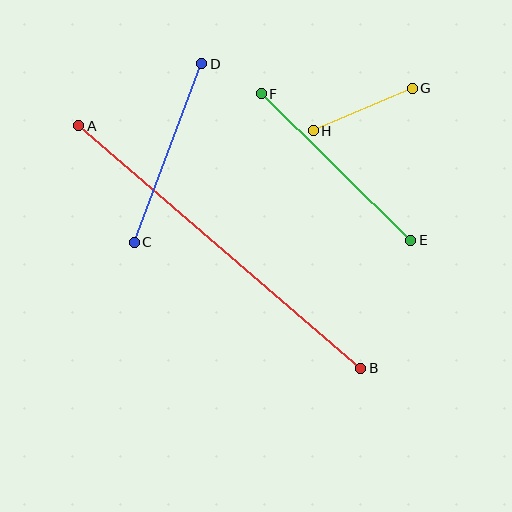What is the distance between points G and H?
The distance is approximately 108 pixels.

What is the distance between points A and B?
The distance is approximately 372 pixels.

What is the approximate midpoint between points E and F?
The midpoint is at approximately (336, 167) pixels.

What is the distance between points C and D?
The distance is approximately 191 pixels.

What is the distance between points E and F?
The distance is approximately 209 pixels.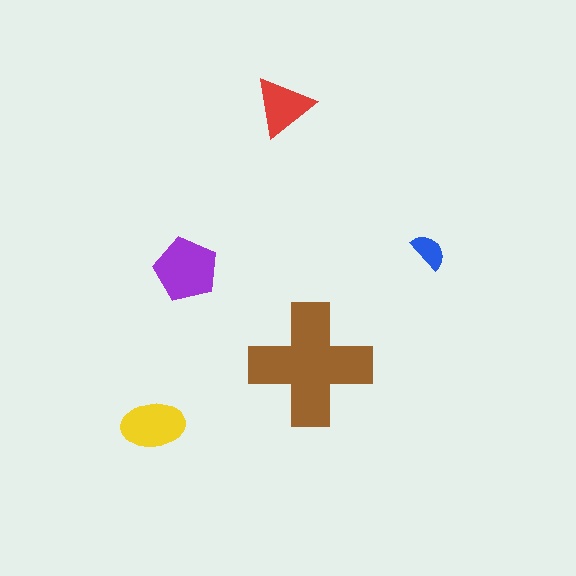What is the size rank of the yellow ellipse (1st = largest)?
3rd.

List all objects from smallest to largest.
The blue semicircle, the red triangle, the yellow ellipse, the purple pentagon, the brown cross.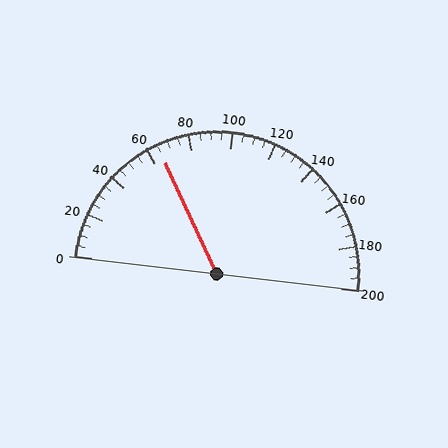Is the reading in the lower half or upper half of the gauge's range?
The reading is in the lower half of the range (0 to 200).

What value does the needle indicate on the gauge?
The needle indicates approximately 65.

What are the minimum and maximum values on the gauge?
The gauge ranges from 0 to 200.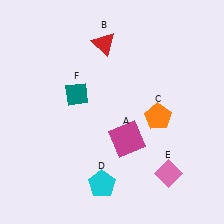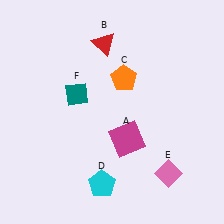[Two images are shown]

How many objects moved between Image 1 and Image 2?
1 object moved between the two images.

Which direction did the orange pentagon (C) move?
The orange pentagon (C) moved up.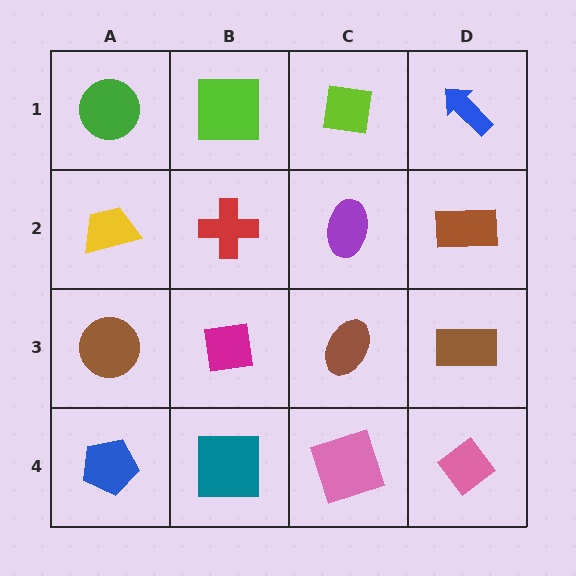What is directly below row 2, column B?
A magenta square.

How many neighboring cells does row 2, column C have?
4.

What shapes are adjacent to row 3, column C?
A purple ellipse (row 2, column C), a pink square (row 4, column C), a magenta square (row 3, column B), a brown rectangle (row 3, column D).